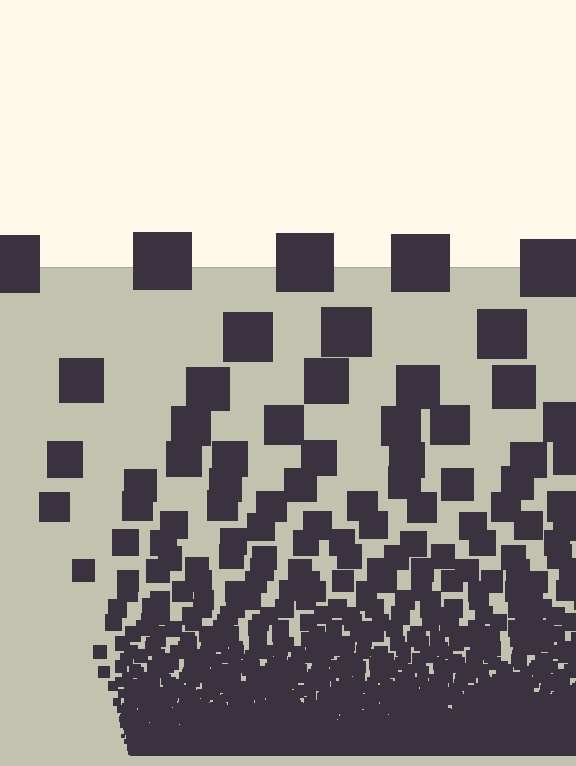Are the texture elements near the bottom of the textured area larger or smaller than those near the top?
Smaller. The gradient is inverted — elements near the bottom are smaller and denser.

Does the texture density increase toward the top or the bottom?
Density increases toward the bottom.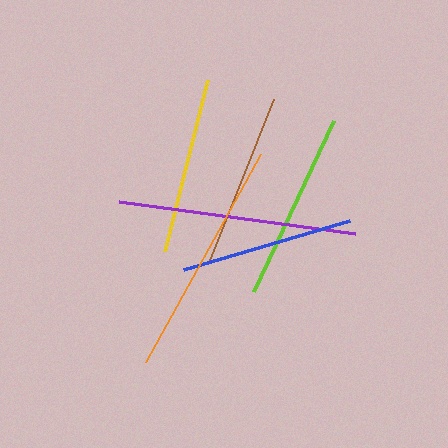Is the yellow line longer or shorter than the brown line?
The yellow line is longer than the brown line.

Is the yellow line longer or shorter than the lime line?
The lime line is longer than the yellow line.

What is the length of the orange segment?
The orange segment is approximately 238 pixels long.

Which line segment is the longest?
The orange line is the longest at approximately 238 pixels.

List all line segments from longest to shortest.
From longest to shortest: orange, purple, lime, yellow, blue, brown.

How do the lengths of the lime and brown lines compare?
The lime and brown lines are approximately the same length.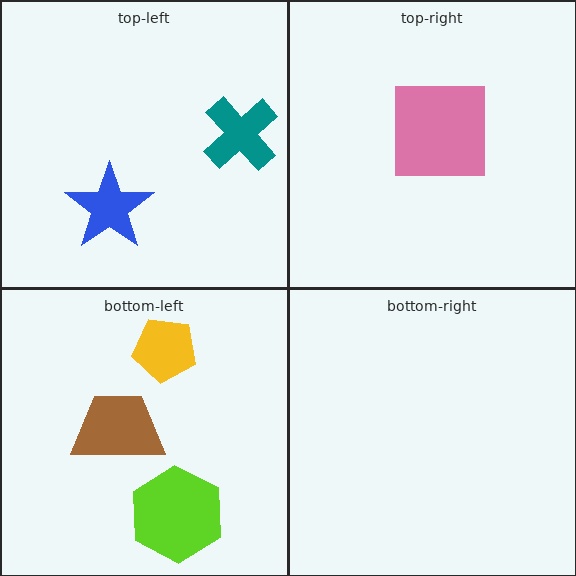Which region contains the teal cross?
The top-left region.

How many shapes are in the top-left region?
2.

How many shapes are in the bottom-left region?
3.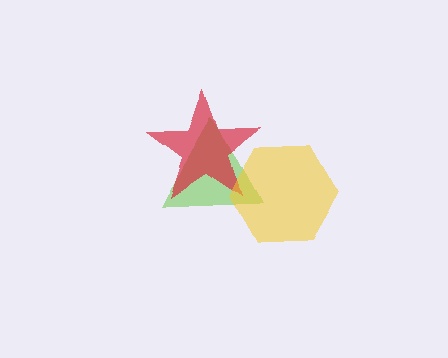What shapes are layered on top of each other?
The layered shapes are: a lime triangle, a red star, a yellow hexagon.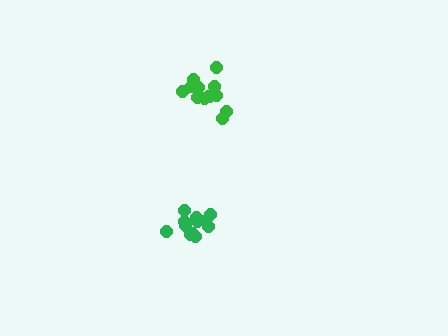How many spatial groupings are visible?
There are 2 spatial groupings.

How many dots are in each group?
Group 1: 13 dots, Group 2: 12 dots (25 total).